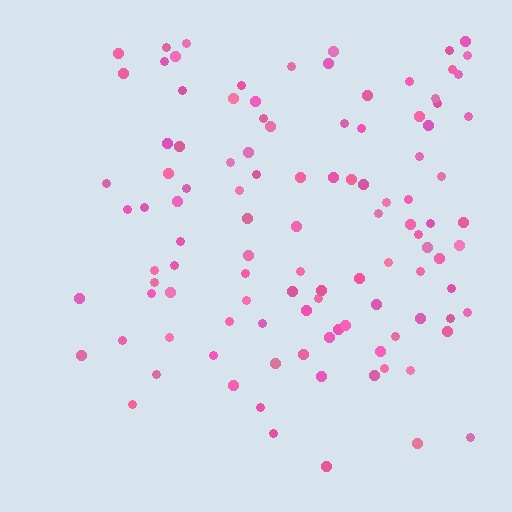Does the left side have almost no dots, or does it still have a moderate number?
Still a moderate number, just noticeably fewer than the right.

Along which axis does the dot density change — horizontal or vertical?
Horizontal.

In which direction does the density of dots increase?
From left to right, with the right side densest.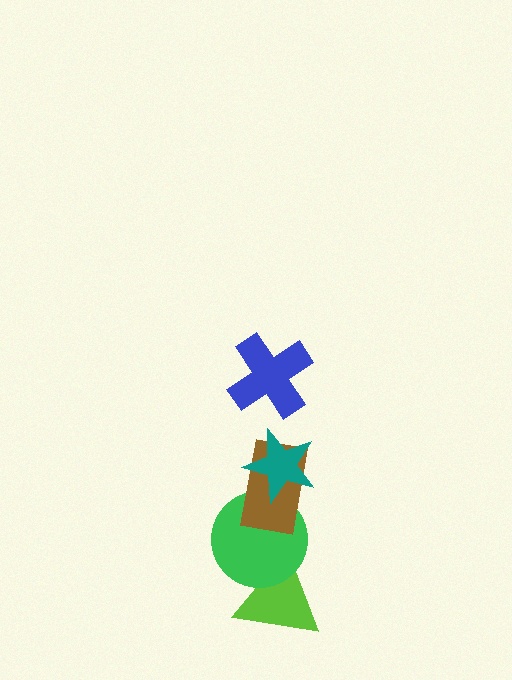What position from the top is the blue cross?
The blue cross is 1st from the top.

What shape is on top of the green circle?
The brown rectangle is on top of the green circle.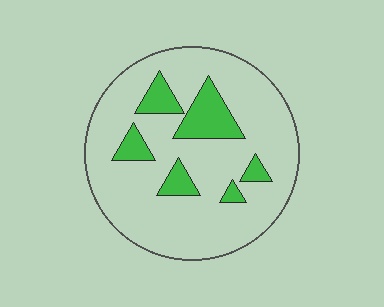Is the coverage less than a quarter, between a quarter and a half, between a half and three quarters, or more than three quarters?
Less than a quarter.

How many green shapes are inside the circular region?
6.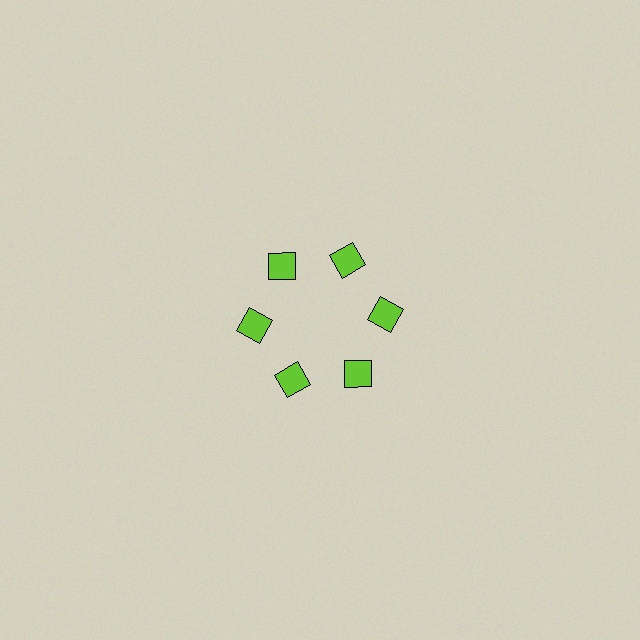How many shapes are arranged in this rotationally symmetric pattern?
There are 6 shapes, arranged in 6 groups of 1.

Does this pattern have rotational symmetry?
Yes, this pattern has 6-fold rotational symmetry. It looks the same after rotating 60 degrees around the center.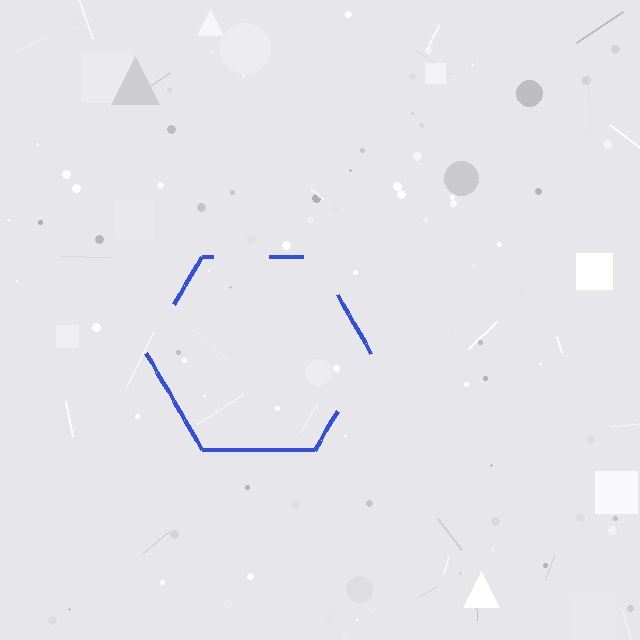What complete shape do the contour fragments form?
The contour fragments form a hexagon.